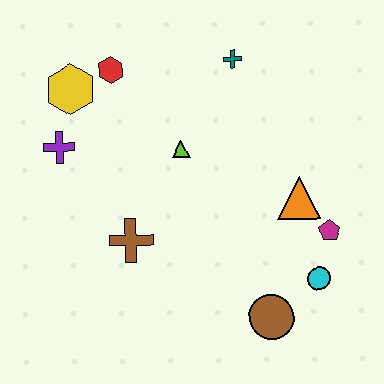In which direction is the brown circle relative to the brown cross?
The brown circle is to the right of the brown cross.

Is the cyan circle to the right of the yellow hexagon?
Yes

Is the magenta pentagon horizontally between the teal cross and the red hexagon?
No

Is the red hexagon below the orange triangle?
No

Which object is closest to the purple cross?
The yellow hexagon is closest to the purple cross.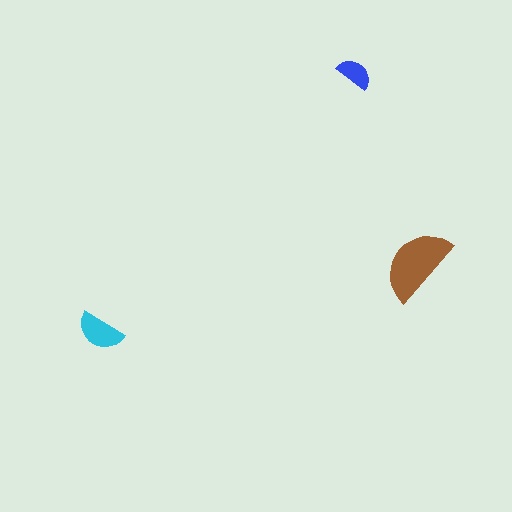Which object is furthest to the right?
The brown semicircle is rightmost.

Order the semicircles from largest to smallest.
the brown one, the cyan one, the blue one.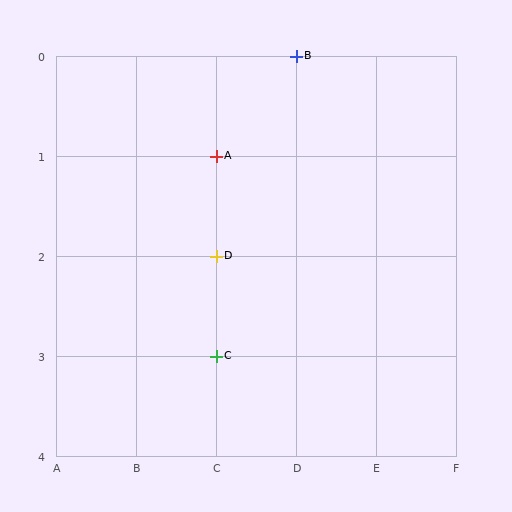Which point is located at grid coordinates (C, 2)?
Point D is at (C, 2).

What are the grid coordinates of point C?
Point C is at grid coordinates (C, 3).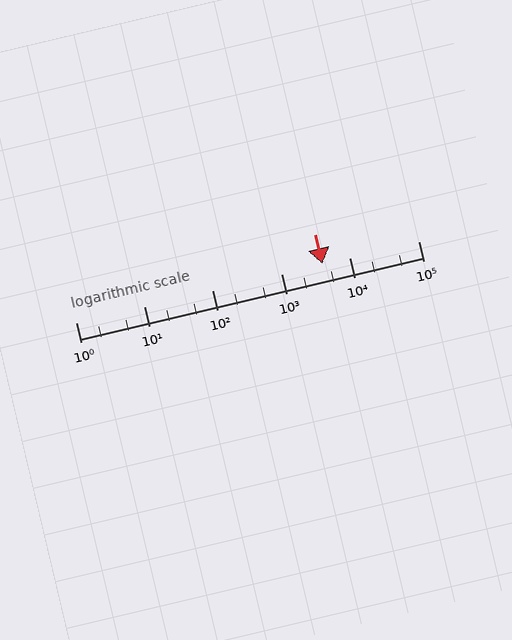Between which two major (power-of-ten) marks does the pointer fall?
The pointer is between 1000 and 10000.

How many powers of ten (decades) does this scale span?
The scale spans 5 decades, from 1 to 100000.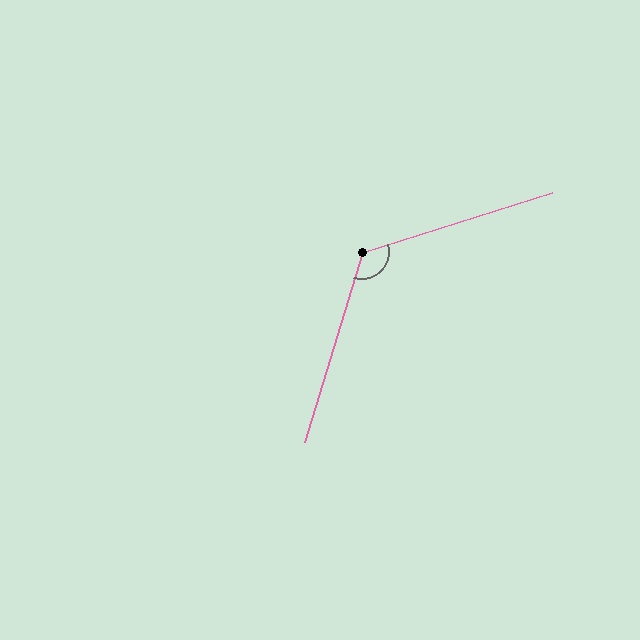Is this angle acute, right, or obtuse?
It is obtuse.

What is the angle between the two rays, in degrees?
Approximately 124 degrees.